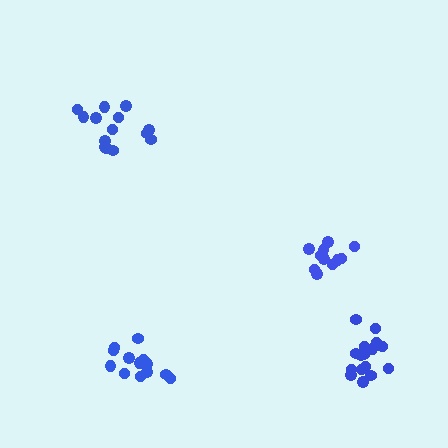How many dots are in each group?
Group 1: 11 dots, Group 2: 17 dots, Group 3: 13 dots, Group 4: 14 dots (55 total).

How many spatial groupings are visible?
There are 4 spatial groupings.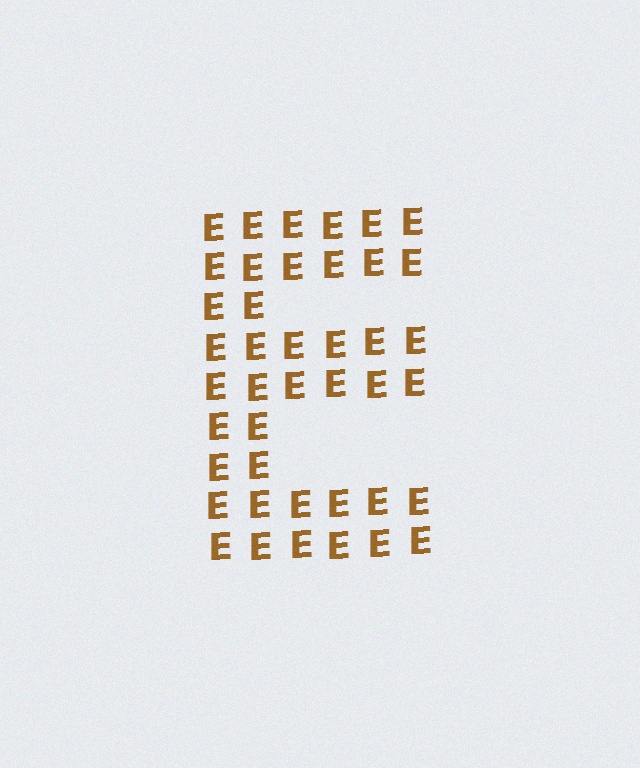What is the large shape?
The large shape is the letter E.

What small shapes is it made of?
It is made of small letter E's.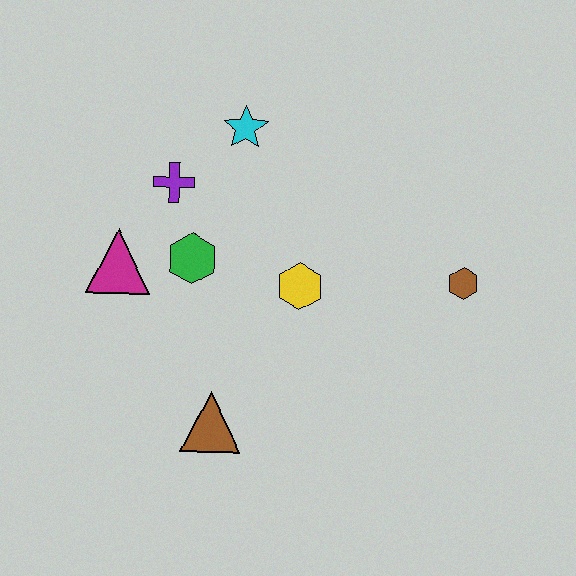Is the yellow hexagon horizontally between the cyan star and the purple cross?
No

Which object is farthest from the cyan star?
The brown triangle is farthest from the cyan star.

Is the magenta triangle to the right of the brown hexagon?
No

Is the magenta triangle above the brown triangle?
Yes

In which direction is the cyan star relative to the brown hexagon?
The cyan star is to the left of the brown hexagon.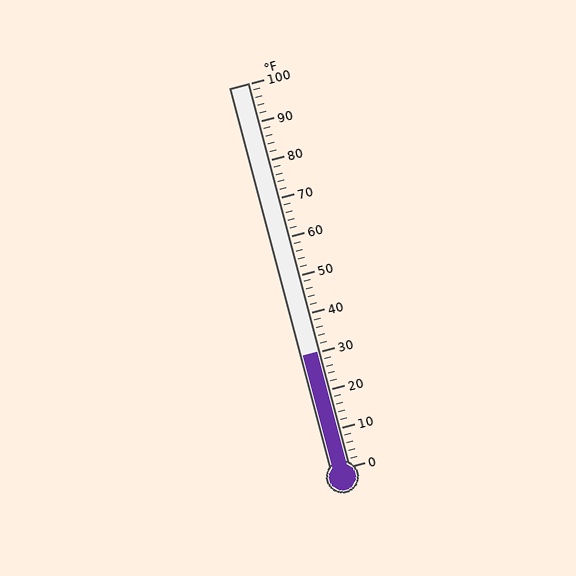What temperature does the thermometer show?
The thermometer shows approximately 30°F.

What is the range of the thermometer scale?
The thermometer scale ranges from 0°F to 100°F.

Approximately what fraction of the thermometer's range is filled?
The thermometer is filled to approximately 30% of its range.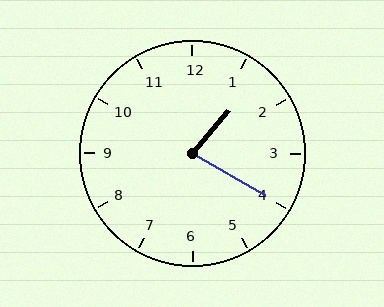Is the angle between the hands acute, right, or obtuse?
It is acute.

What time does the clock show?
1:20.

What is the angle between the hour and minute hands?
Approximately 80 degrees.